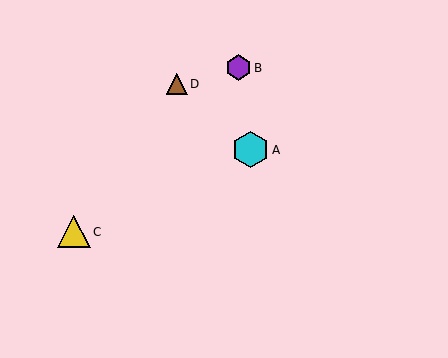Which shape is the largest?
The cyan hexagon (labeled A) is the largest.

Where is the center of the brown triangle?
The center of the brown triangle is at (177, 84).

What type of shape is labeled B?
Shape B is a purple hexagon.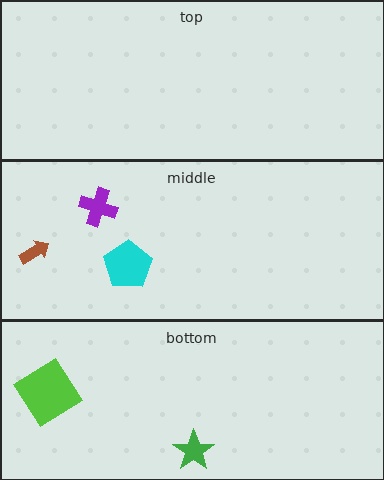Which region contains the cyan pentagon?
The middle region.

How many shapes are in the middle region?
3.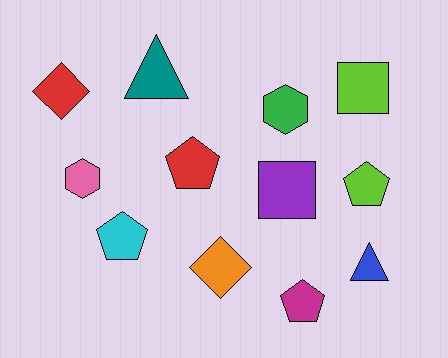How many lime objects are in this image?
There are 2 lime objects.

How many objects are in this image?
There are 12 objects.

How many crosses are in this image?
There are no crosses.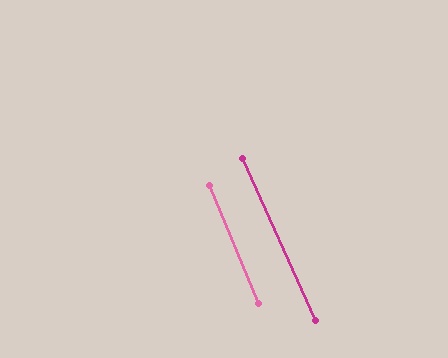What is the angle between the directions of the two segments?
Approximately 1 degree.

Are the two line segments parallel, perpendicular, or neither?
Parallel — their directions differ by only 1.3°.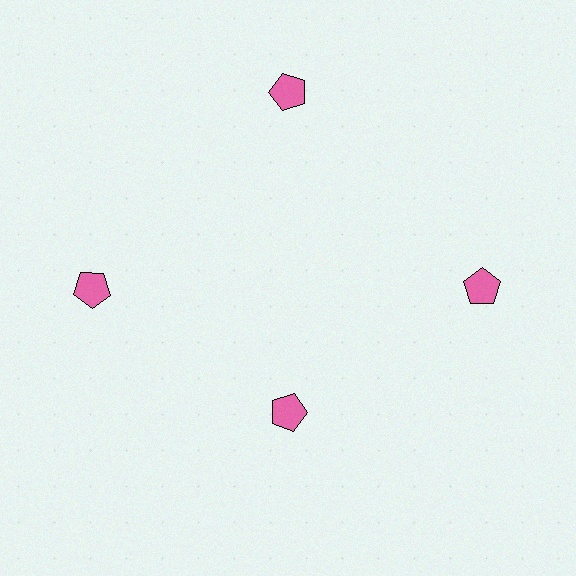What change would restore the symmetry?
The symmetry would be restored by moving it outward, back onto the ring so that all 4 pentagons sit at equal angles and equal distance from the center.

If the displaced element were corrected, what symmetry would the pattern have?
It would have 4-fold rotational symmetry — the pattern would map onto itself every 90 degrees.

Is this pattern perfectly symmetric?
No. The 4 pink pentagons are arranged in a ring, but one element near the 6 o'clock position is pulled inward toward the center, breaking the 4-fold rotational symmetry.